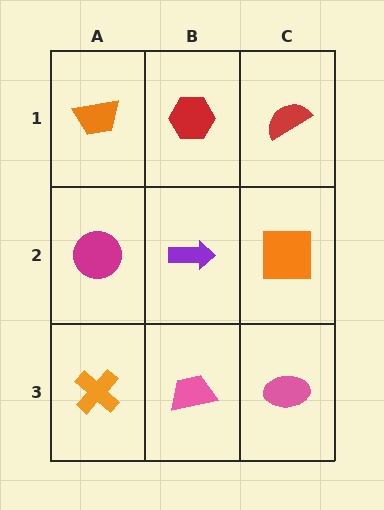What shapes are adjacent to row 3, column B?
A purple arrow (row 2, column B), an orange cross (row 3, column A), a pink ellipse (row 3, column C).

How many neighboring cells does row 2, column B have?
4.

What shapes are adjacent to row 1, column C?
An orange square (row 2, column C), a red hexagon (row 1, column B).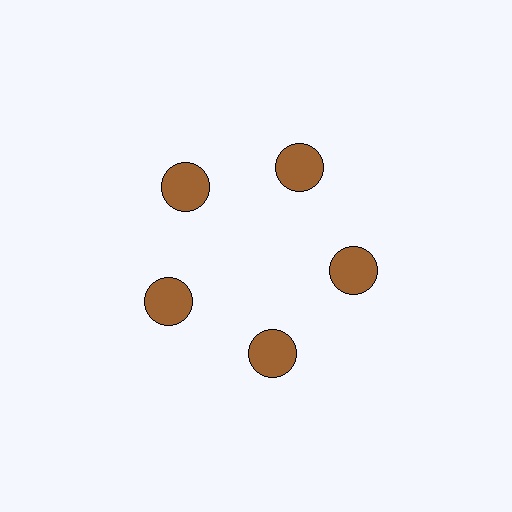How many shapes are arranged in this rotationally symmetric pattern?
There are 5 shapes, arranged in 5 groups of 1.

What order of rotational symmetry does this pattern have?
This pattern has 5-fold rotational symmetry.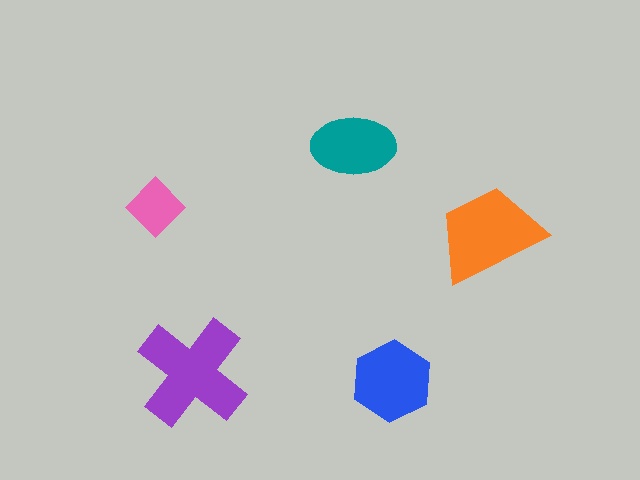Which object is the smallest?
The pink diamond.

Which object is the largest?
The purple cross.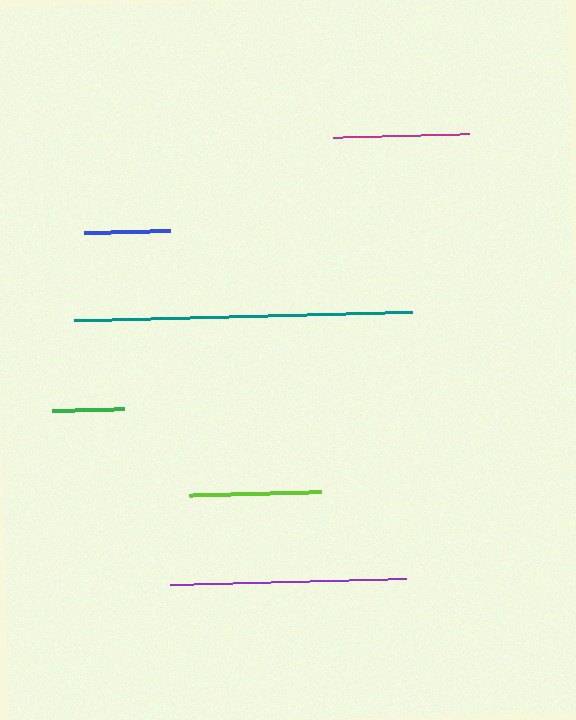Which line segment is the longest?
The teal line is the longest at approximately 338 pixels.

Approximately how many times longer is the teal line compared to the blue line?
The teal line is approximately 3.9 times the length of the blue line.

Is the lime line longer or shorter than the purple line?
The purple line is longer than the lime line.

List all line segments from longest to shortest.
From longest to shortest: teal, purple, magenta, lime, blue, green.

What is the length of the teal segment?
The teal segment is approximately 338 pixels long.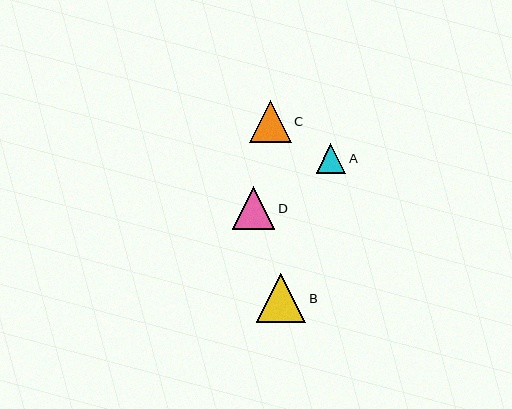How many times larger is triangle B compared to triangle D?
Triangle B is approximately 1.2 times the size of triangle D.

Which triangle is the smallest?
Triangle A is the smallest with a size of approximately 30 pixels.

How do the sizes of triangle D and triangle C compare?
Triangle D and triangle C are approximately the same size.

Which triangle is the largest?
Triangle B is the largest with a size of approximately 49 pixels.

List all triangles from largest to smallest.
From largest to smallest: B, D, C, A.